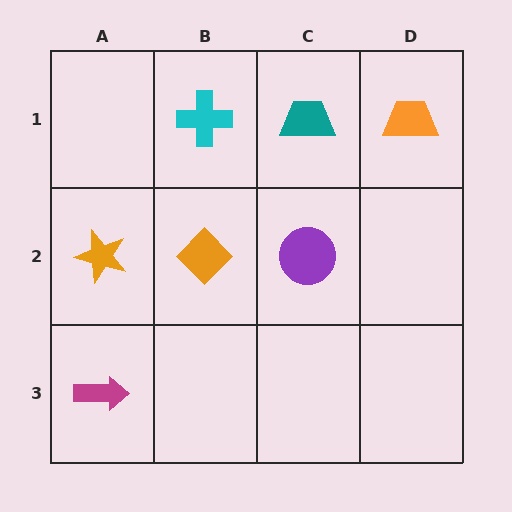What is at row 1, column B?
A cyan cross.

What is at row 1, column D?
An orange trapezoid.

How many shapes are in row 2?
3 shapes.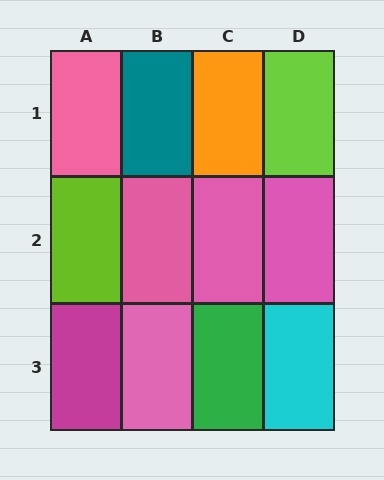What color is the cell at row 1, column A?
Pink.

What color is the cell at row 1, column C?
Orange.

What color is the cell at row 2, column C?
Pink.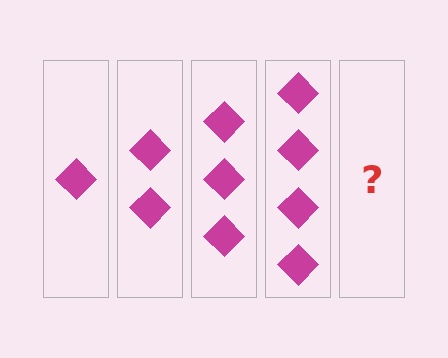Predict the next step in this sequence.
The next step is 5 diamonds.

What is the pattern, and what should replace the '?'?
The pattern is that each step adds one more diamond. The '?' should be 5 diamonds.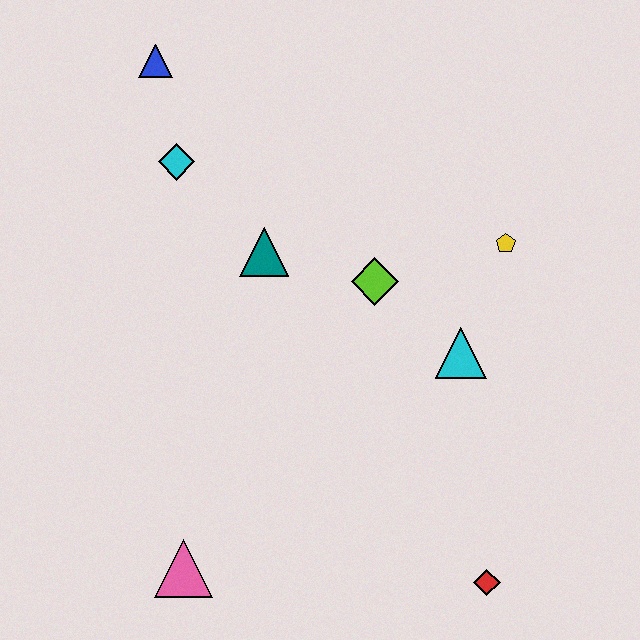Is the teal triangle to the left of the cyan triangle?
Yes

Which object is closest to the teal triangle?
The lime diamond is closest to the teal triangle.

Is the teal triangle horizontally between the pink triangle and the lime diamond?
Yes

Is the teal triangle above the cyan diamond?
No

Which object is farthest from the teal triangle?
The red diamond is farthest from the teal triangle.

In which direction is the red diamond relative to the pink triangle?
The red diamond is to the right of the pink triangle.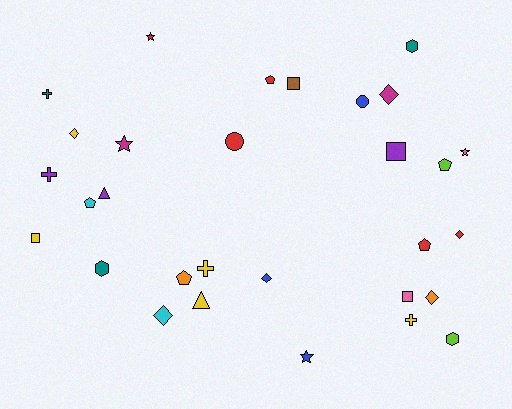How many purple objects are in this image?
There are 3 purple objects.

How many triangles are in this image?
There are 2 triangles.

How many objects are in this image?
There are 30 objects.